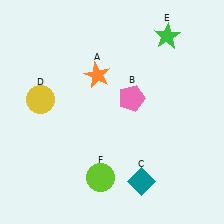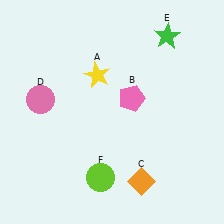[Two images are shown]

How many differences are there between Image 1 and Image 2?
There are 3 differences between the two images.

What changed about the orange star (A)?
In Image 1, A is orange. In Image 2, it changed to yellow.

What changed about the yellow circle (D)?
In Image 1, D is yellow. In Image 2, it changed to pink.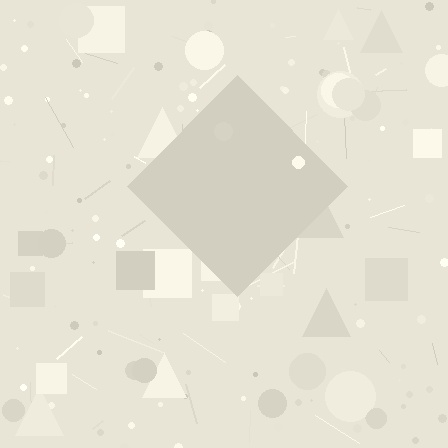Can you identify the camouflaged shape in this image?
The camouflaged shape is a diamond.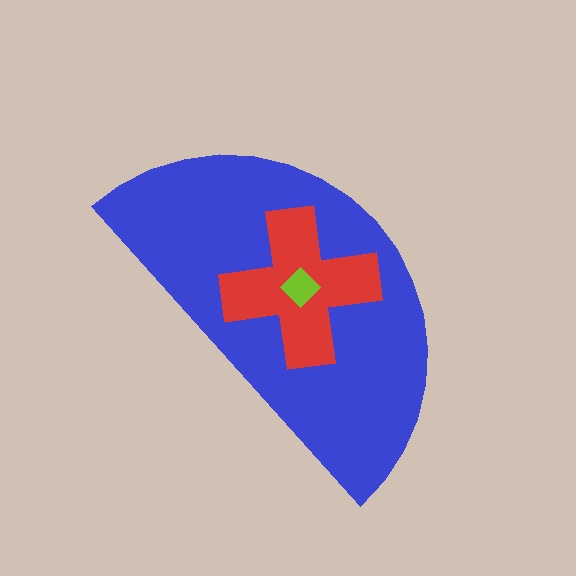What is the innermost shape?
The lime diamond.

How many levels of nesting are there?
3.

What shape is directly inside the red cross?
The lime diamond.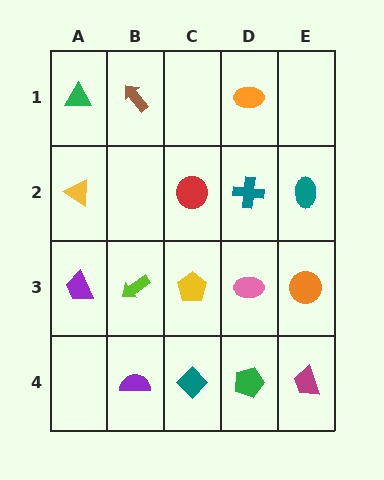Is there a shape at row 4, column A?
No, that cell is empty.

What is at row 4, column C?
A teal diamond.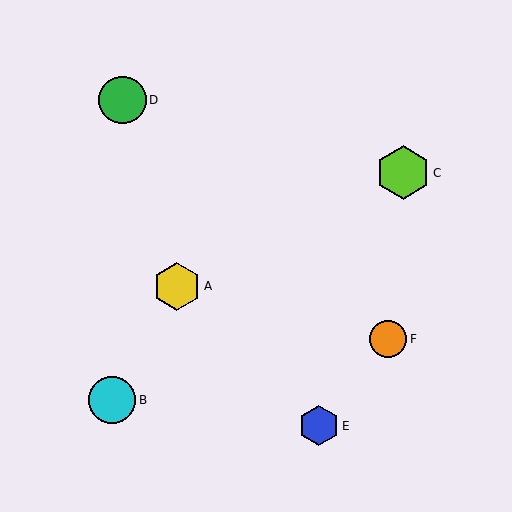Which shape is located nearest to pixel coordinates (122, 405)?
The cyan circle (labeled B) at (112, 400) is nearest to that location.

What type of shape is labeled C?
Shape C is a lime hexagon.